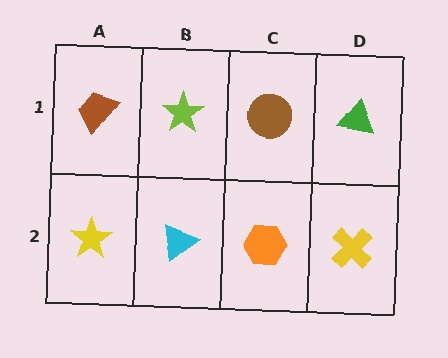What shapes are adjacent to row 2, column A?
A brown trapezoid (row 1, column A), a cyan triangle (row 2, column B).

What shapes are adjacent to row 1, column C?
An orange hexagon (row 2, column C), a lime star (row 1, column B), a green triangle (row 1, column D).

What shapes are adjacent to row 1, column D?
A yellow cross (row 2, column D), a brown circle (row 1, column C).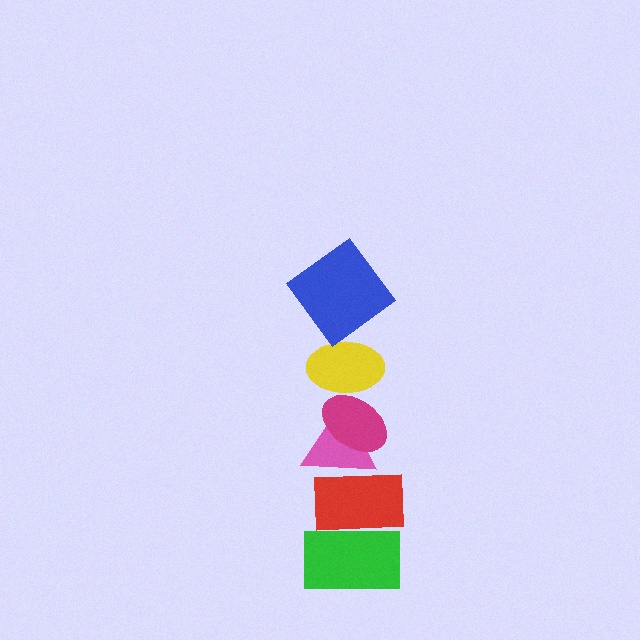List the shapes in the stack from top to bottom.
From top to bottom: the blue diamond, the yellow ellipse, the magenta ellipse, the pink triangle, the red rectangle, the green rectangle.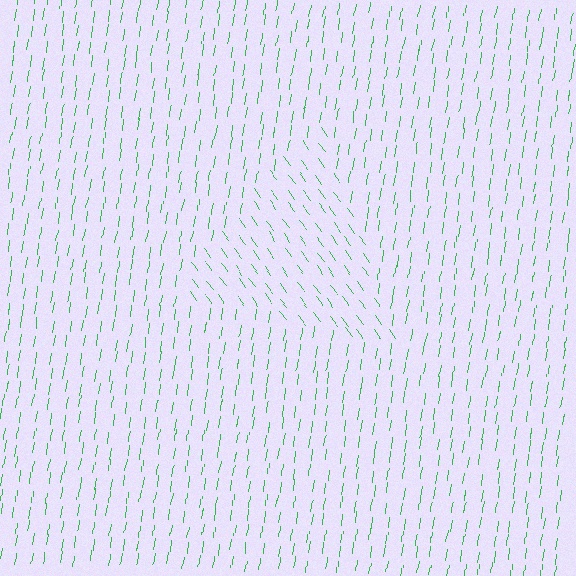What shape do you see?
I see a triangle.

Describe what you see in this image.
The image is filled with small green line segments. A triangle region in the image has lines oriented differently from the surrounding lines, creating a visible texture boundary.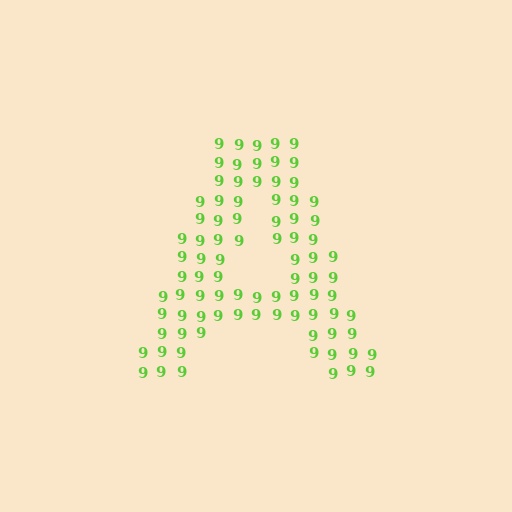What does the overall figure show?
The overall figure shows the letter A.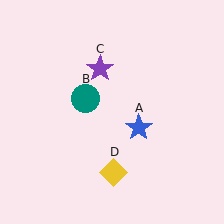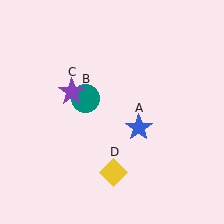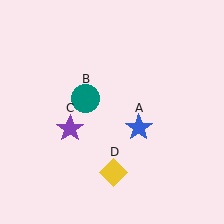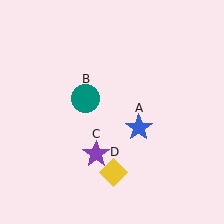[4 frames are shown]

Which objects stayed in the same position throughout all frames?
Blue star (object A) and teal circle (object B) and yellow diamond (object D) remained stationary.